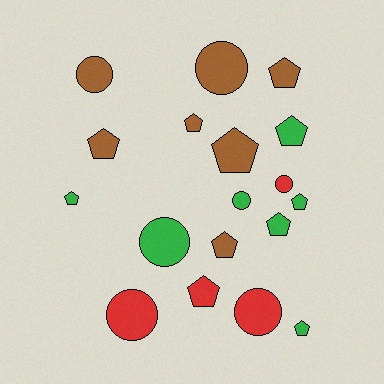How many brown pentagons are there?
There are 5 brown pentagons.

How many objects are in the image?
There are 18 objects.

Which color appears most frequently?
Brown, with 7 objects.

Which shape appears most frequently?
Pentagon, with 11 objects.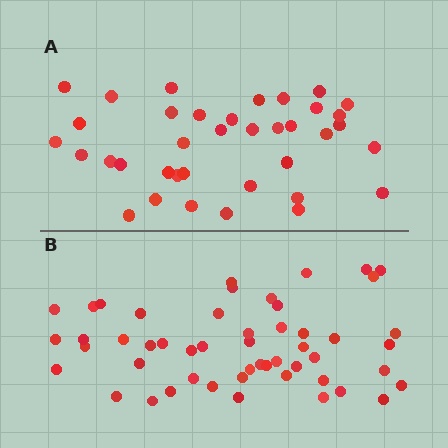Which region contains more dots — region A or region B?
Region B (the bottom region) has more dots.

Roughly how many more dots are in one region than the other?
Region B has approximately 15 more dots than region A.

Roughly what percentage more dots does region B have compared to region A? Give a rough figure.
About 40% more.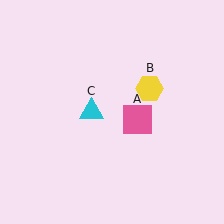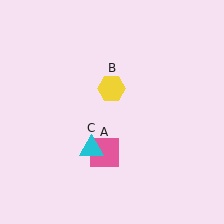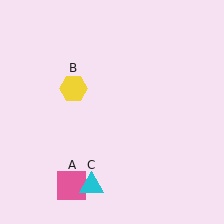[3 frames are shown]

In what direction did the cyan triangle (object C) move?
The cyan triangle (object C) moved down.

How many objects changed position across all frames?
3 objects changed position: pink square (object A), yellow hexagon (object B), cyan triangle (object C).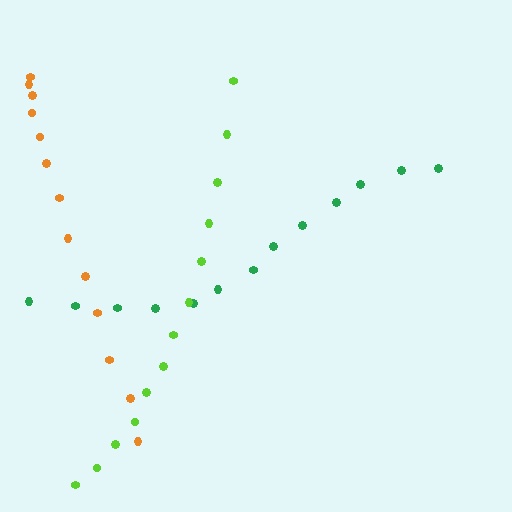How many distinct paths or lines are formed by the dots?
There are 3 distinct paths.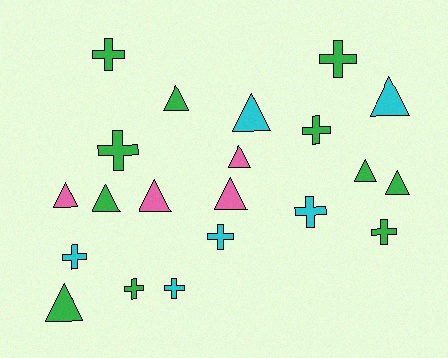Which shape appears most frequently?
Triangle, with 11 objects.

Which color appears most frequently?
Green, with 11 objects.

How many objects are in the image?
There are 21 objects.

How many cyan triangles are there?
There are 2 cyan triangles.